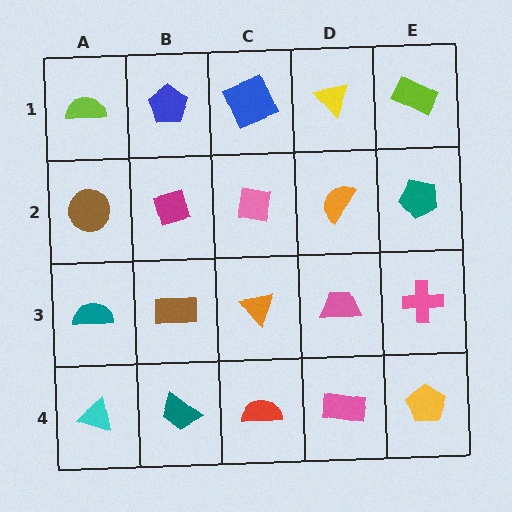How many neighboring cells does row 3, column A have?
3.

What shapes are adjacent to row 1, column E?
A teal pentagon (row 2, column E), a yellow triangle (row 1, column D).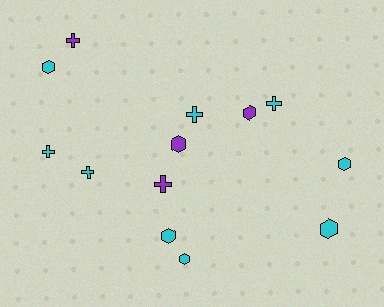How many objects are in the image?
There are 13 objects.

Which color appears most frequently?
Cyan, with 9 objects.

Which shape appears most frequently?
Hexagon, with 7 objects.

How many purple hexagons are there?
There are 2 purple hexagons.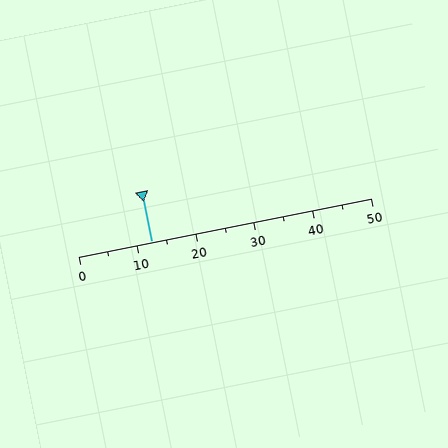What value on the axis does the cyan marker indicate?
The marker indicates approximately 12.5.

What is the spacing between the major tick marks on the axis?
The major ticks are spaced 10 apart.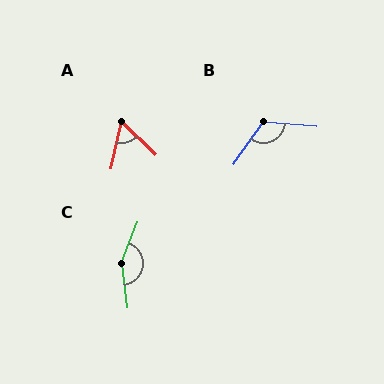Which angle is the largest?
C, at approximately 151 degrees.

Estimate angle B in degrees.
Approximately 120 degrees.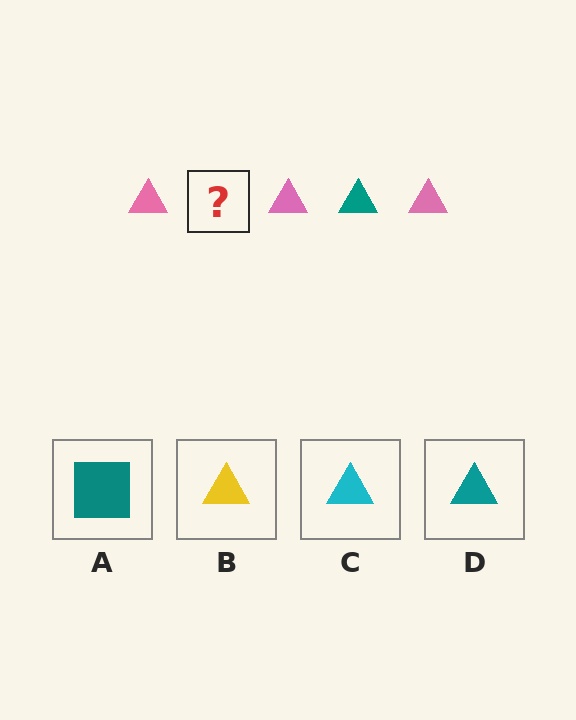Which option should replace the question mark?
Option D.